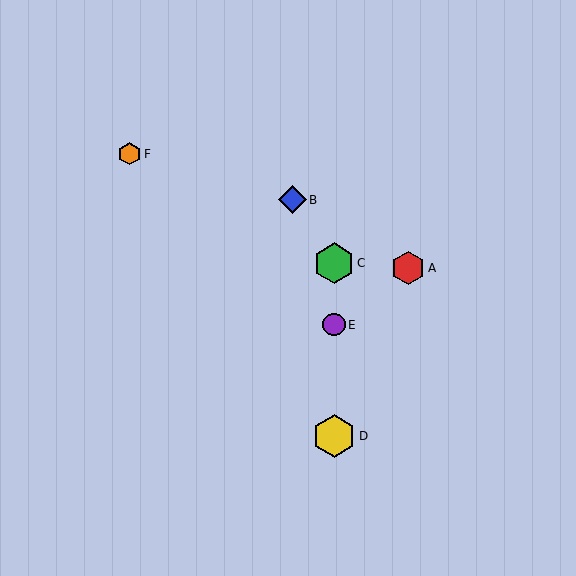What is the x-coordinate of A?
Object A is at x≈408.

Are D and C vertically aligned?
Yes, both are at x≈334.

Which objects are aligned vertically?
Objects C, D, E are aligned vertically.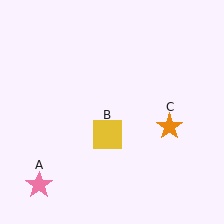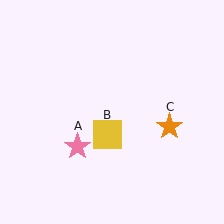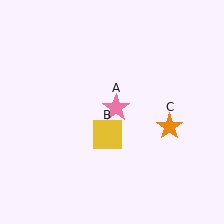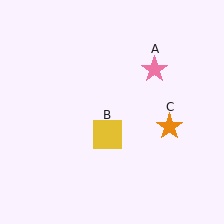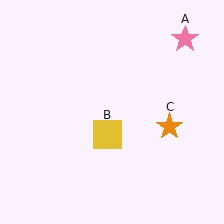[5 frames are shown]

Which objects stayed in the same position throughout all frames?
Yellow square (object B) and orange star (object C) remained stationary.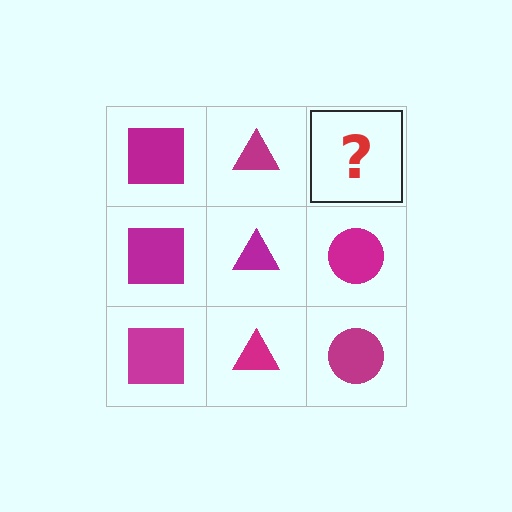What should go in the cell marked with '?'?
The missing cell should contain a magenta circle.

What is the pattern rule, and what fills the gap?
The rule is that each column has a consistent shape. The gap should be filled with a magenta circle.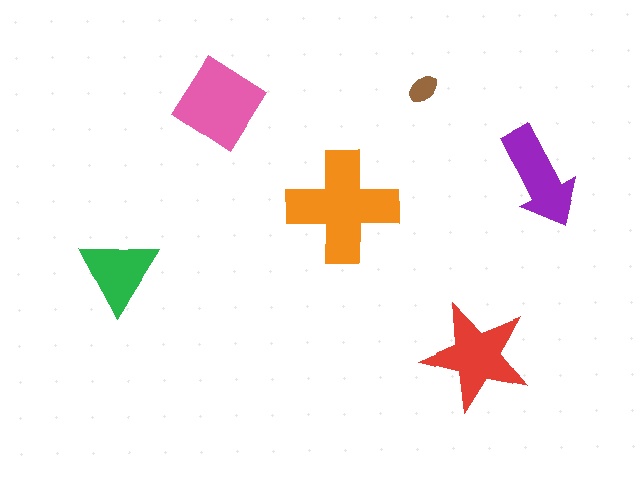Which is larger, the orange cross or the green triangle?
The orange cross.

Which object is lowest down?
The red star is bottommost.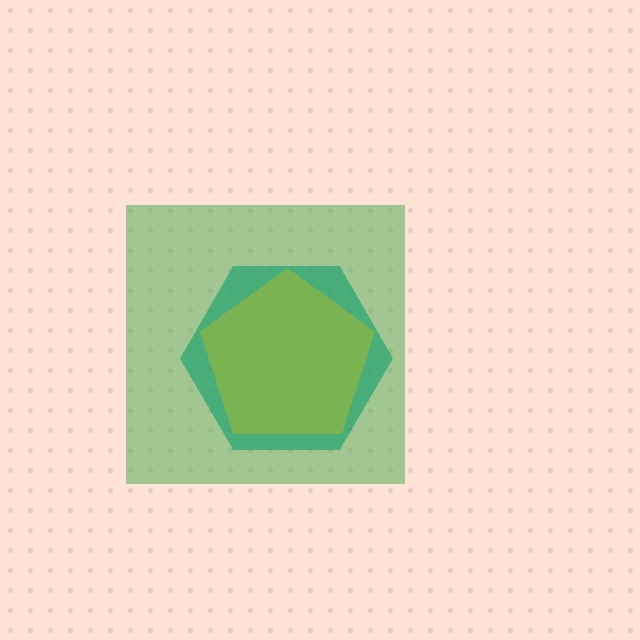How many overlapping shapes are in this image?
There are 3 overlapping shapes in the image.